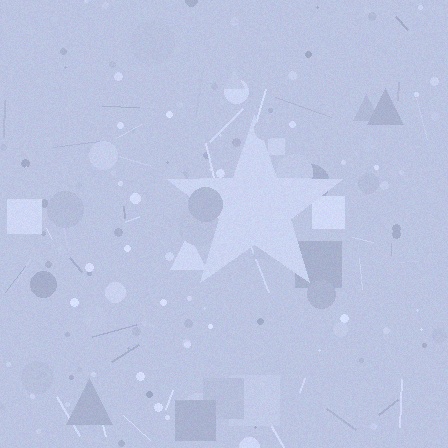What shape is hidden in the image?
A star is hidden in the image.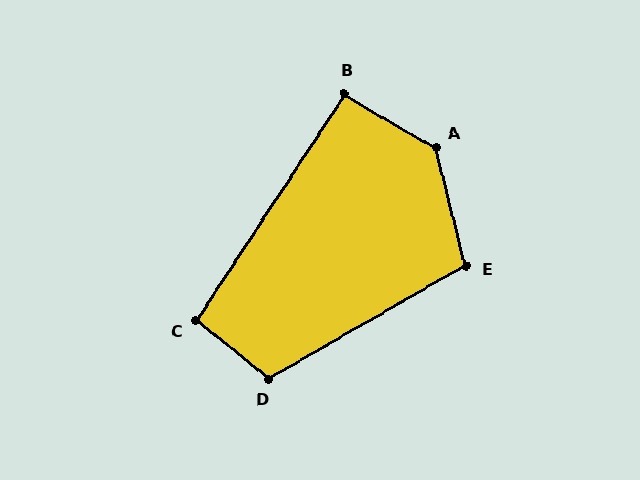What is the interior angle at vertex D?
Approximately 112 degrees (obtuse).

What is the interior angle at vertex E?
Approximately 106 degrees (obtuse).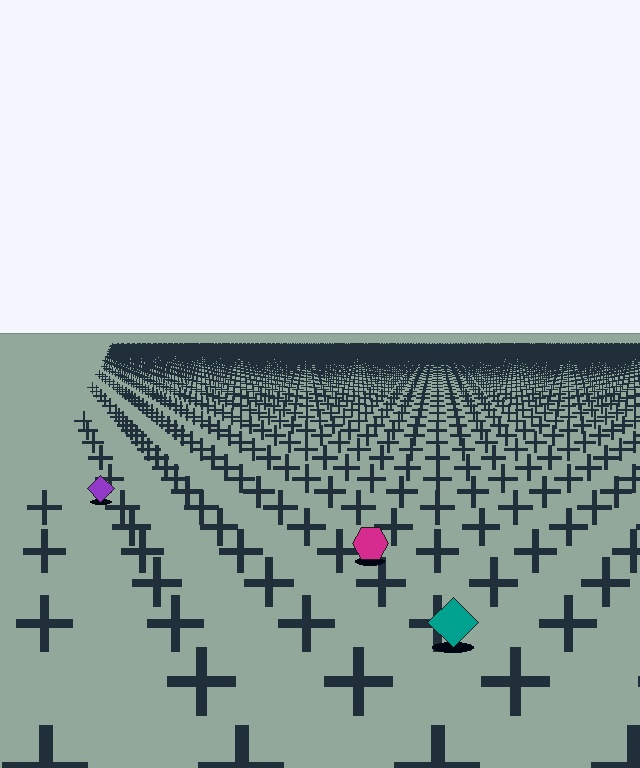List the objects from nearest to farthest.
From nearest to farthest: the teal diamond, the magenta hexagon, the purple diamond.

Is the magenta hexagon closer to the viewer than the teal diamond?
No. The teal diamond is closer — you can tell from the texture gradient: the ground texture is coarser near it.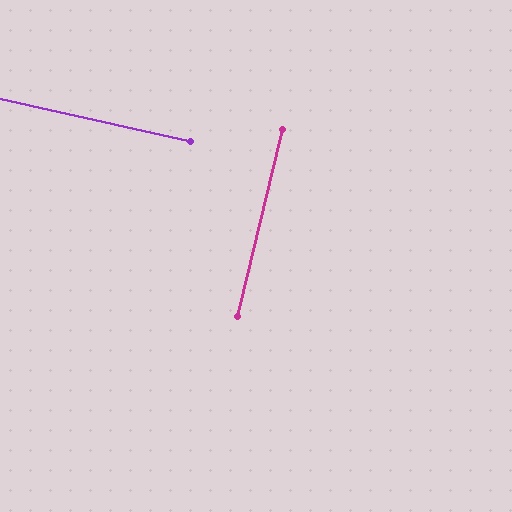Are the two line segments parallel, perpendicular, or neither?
Perpendicular — they meet at approximately 89°.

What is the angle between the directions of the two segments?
Approximately 89 degrees.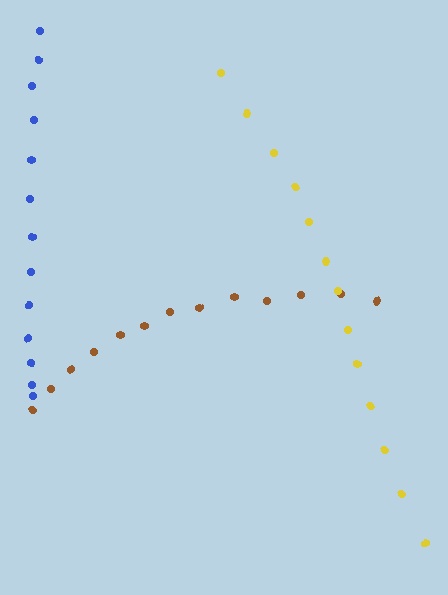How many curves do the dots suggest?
There are 3 distinct paths.